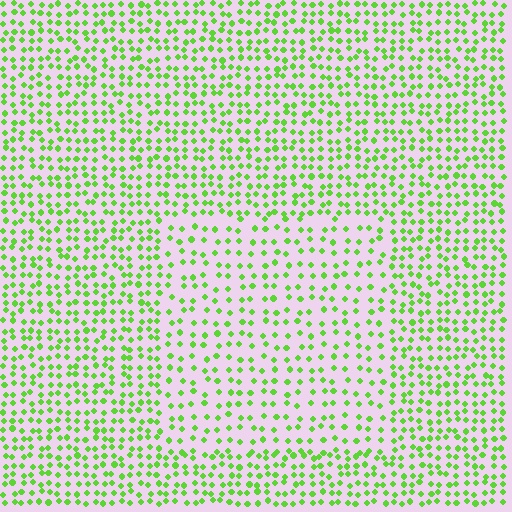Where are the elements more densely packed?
The elements are more densely packed outside the rectangle boundary.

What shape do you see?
I see a rectangle.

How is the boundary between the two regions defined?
The boundary is defined by a change in element density (approximately 1.7x ratio). All elements are the same color, size, and shape.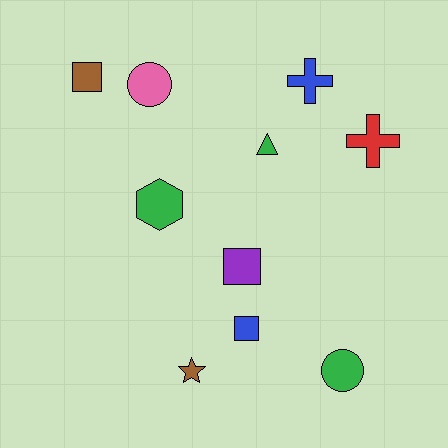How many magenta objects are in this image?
There are no magenta objects.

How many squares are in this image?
There are 3 squares.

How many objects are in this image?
There are 10 objects.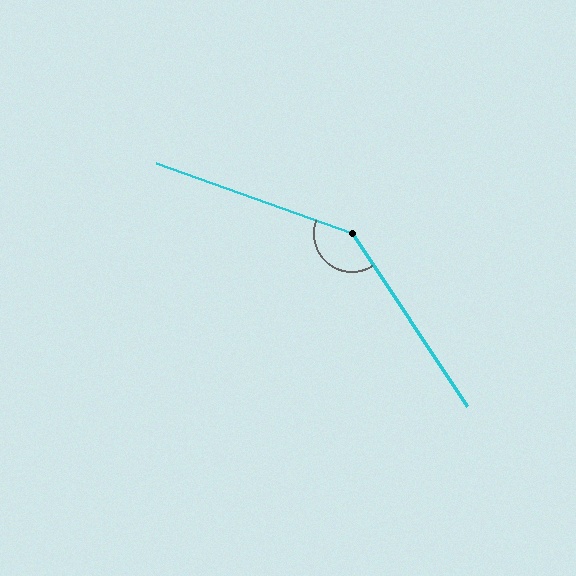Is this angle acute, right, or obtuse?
It is obtuse.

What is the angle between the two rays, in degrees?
Approximately 144 degrees.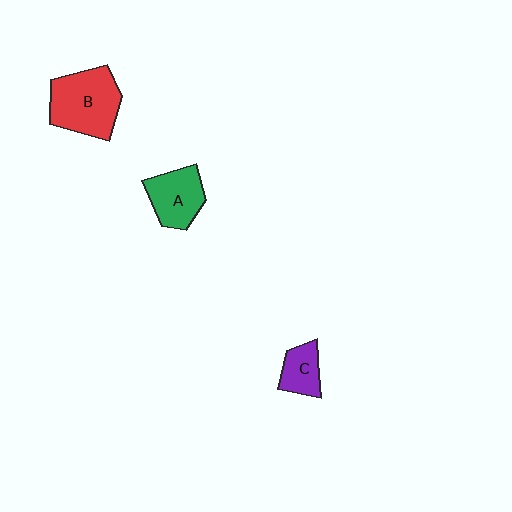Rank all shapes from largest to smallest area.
From largest to smallest: B (red), A (green), C (purple).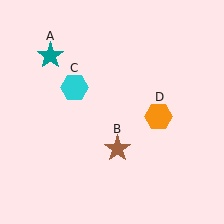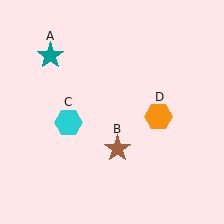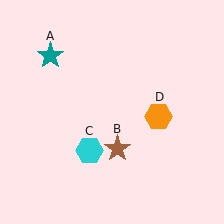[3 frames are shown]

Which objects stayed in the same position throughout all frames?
Teal star (object A) and brown star (object B) and orange hexagon (object D) remained stationary.